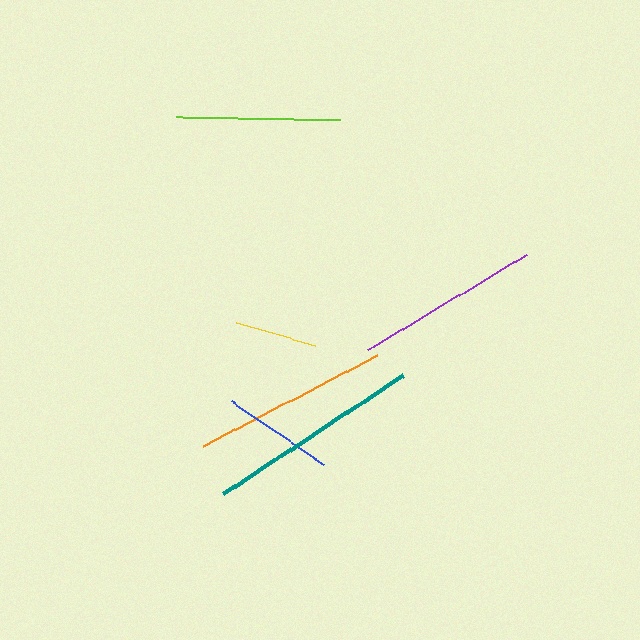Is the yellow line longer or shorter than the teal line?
The teal line is longer than the yellow line.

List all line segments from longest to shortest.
From longest to shortest: teal, orange, purple, lime, blue, yellow.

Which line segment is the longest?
The teal line is the longest at approximately 216 pixels.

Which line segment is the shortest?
The yellow line is the shortest at approximately 82 pixels.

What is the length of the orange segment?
The orange segment is approximately 197 pixels long.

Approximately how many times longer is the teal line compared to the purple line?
The teal line is approximately 1.2 times the length of the purple line.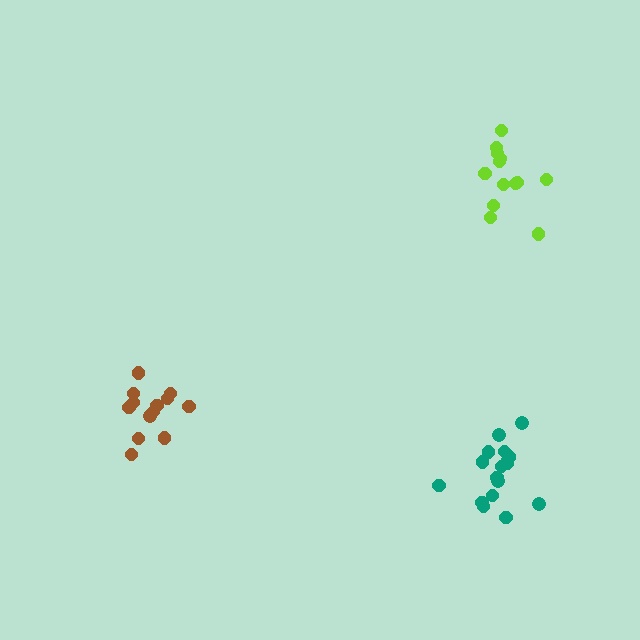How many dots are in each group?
Group 1: 14 dots, Group 2: 13 dots, Group 3: 17 dots (44 total).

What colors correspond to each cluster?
The clusters are colored: brown, lime, teal.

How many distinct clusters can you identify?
There are 3 distinct clusters.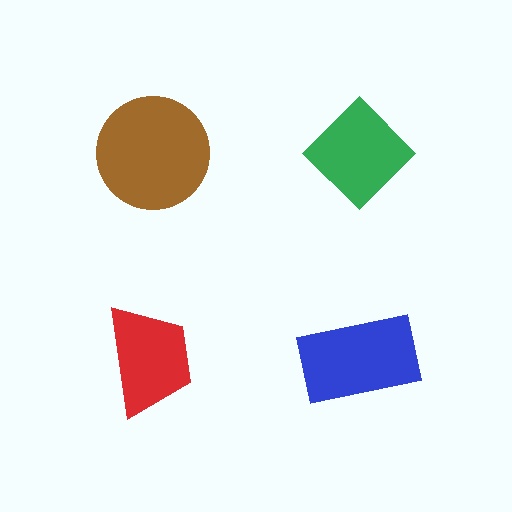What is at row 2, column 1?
A red trapezoid.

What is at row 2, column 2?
A blue rectangle.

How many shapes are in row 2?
2 shapes.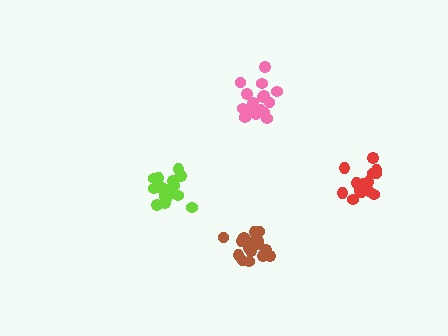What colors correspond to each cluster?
The clusters are colored: brown, lime, red, pink.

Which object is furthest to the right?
The red cluster is rightmost.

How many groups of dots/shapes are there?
There are 4 groups.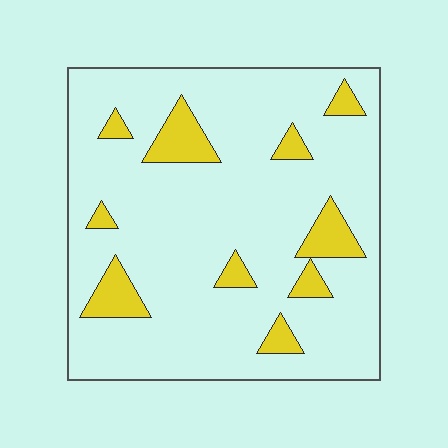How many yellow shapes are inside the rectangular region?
10.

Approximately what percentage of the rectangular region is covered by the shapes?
Approximately 15%.